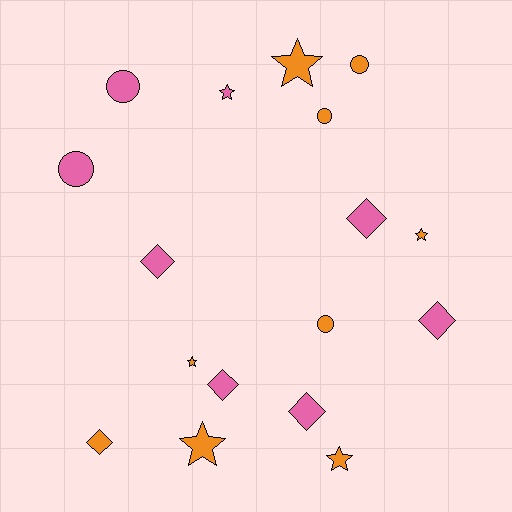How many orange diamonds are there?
There is 1 orange diamond.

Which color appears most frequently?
Orange, with 9 objects.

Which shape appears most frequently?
Diamond, with 6 objects.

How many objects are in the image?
There are 17 objects.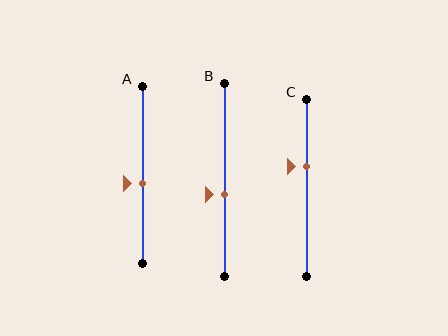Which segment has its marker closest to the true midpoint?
Segment A has its marker closest to the true midpoint.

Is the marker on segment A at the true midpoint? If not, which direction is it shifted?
No, the marker on segment A is shifted downward by about 5% of the segment length.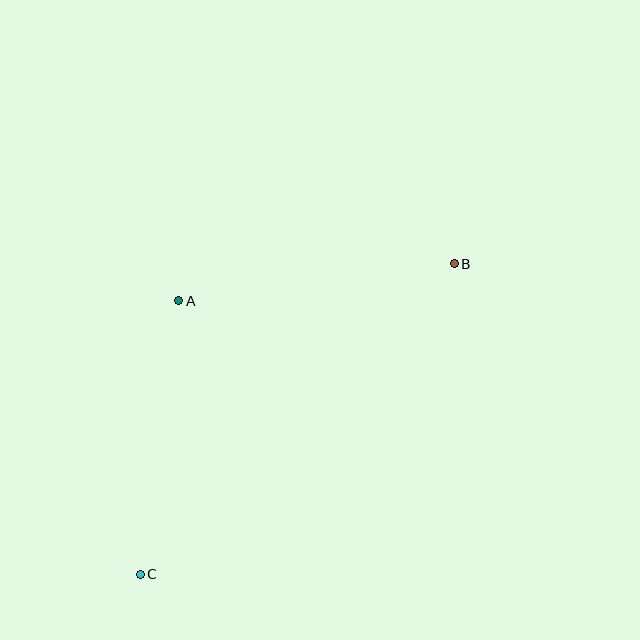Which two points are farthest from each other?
Points B and C are farthest from each other.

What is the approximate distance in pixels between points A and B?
The distance between A and B is approximately 278 pixels.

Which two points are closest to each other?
Points A and C are closest to each other.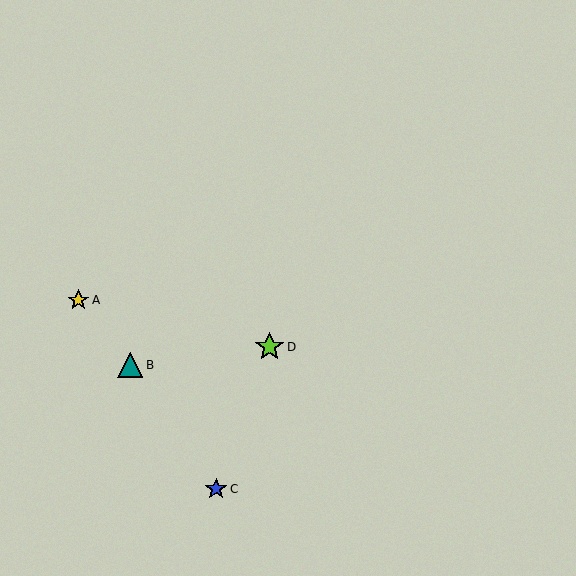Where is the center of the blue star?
The center of the blue star is at (216, 489).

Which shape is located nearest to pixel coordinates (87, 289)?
The yellow star (labeled A) at (78, 300) is nearest to that location.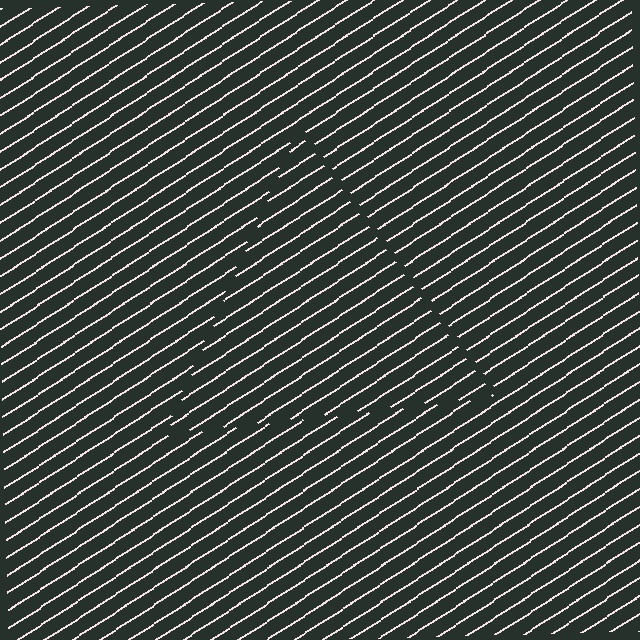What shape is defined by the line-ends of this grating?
An illusory triangle. The interior of the shape contains the same grating, shifted by half a period — the contour is defined by the phase discontinuity where line-ends from the inner and outer gratings abut.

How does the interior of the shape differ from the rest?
The interior of the shape contains the same grating, shifted by half a period — the contour is defined by the phase discontinuity where line-ends from the inner and outer gratings abut.